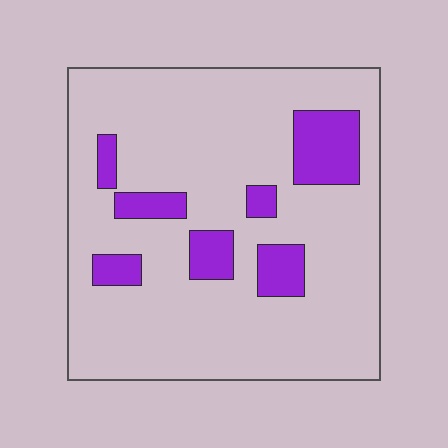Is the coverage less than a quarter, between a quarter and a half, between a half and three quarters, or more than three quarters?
Less than a quarter.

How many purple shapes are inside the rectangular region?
7.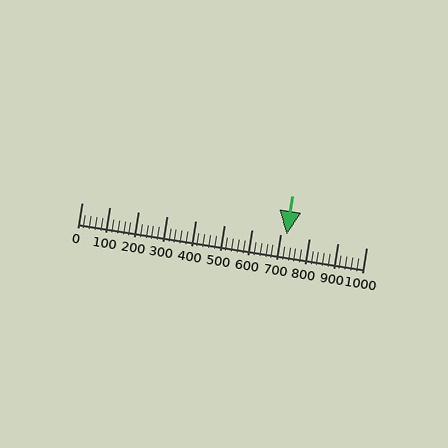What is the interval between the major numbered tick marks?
The major tick marks are spaced 100 units apart.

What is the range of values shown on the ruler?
The ruler shows values from 0 to 1000.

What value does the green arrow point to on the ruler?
The green arrow points to approximately 722.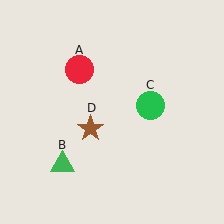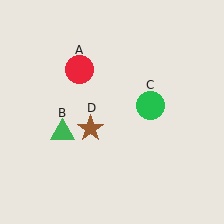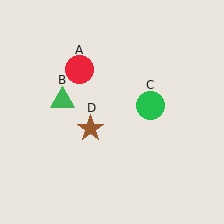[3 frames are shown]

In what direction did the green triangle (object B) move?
The green triangle (object B) moved up.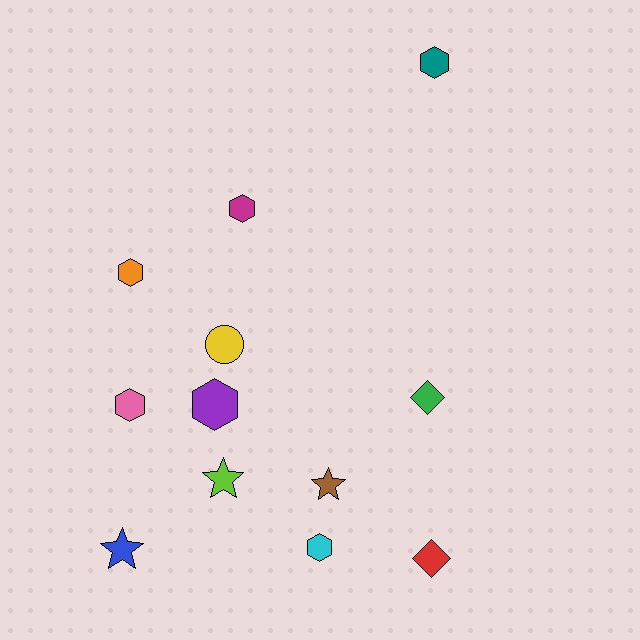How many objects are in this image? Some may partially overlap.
There are 12 objects.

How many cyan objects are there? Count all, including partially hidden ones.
There is 1 cyan object.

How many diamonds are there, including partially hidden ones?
There are 2 diamonds.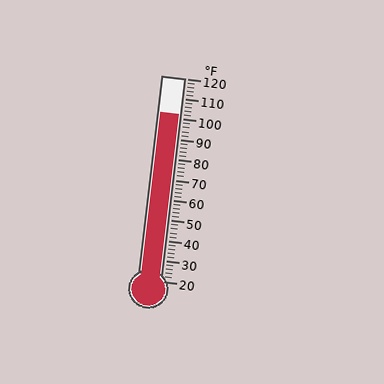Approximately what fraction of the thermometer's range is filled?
The thermometer is filled to approximately 80% of its range.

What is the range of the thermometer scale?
The thermometer scale ranges from 20°F to 120°F.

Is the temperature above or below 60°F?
The temperature is above 60°F.